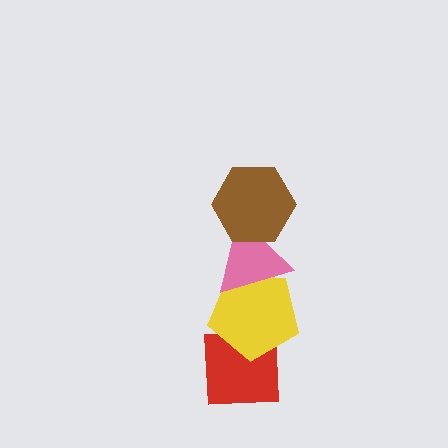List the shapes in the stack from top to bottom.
From top to bottom: the brown hexagon, the pink triangle, the yellow pentagon, the red square.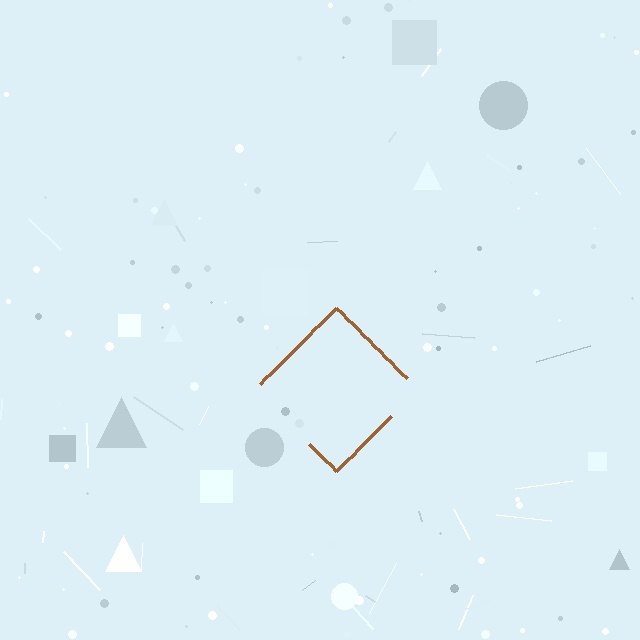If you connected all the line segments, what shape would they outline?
They would outline a diamond.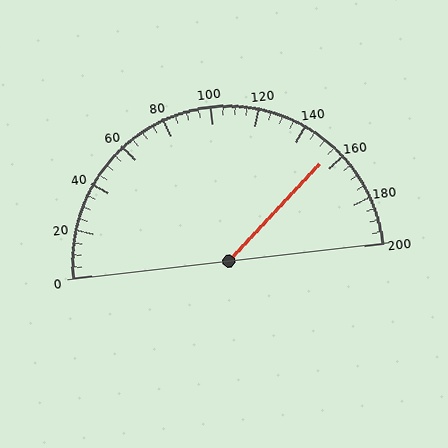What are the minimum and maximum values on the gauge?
The gauge ranges from 0 to 200.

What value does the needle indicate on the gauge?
The needle indicates approximately 155.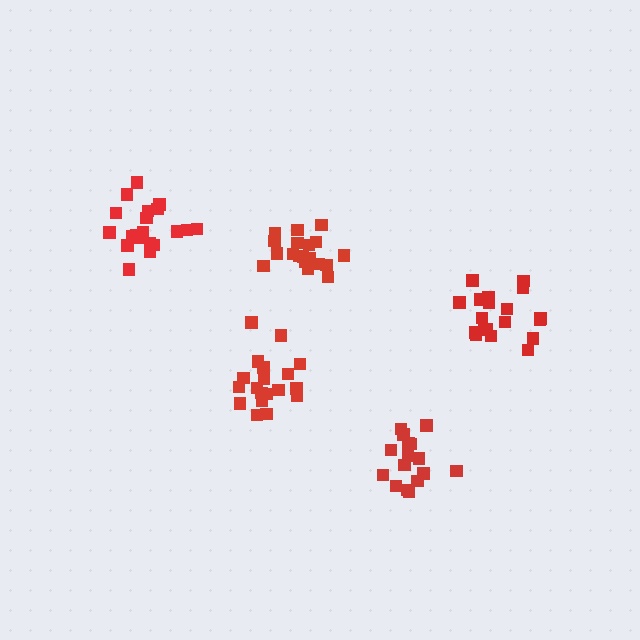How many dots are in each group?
Group 1: 16 dots, Group 2: 19 dots, Group 3: 20 dots, Group 4: 19 dots, Group 5: 19 dots (93 total).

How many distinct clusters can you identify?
There are 5 distinct clusters.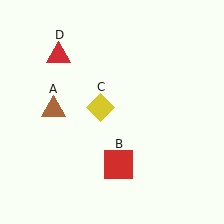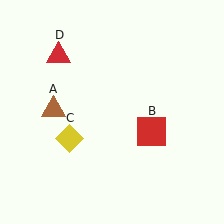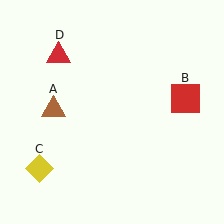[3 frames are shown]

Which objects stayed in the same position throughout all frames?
Brown triangle (object A) and red triangle (object D) remained stationary.